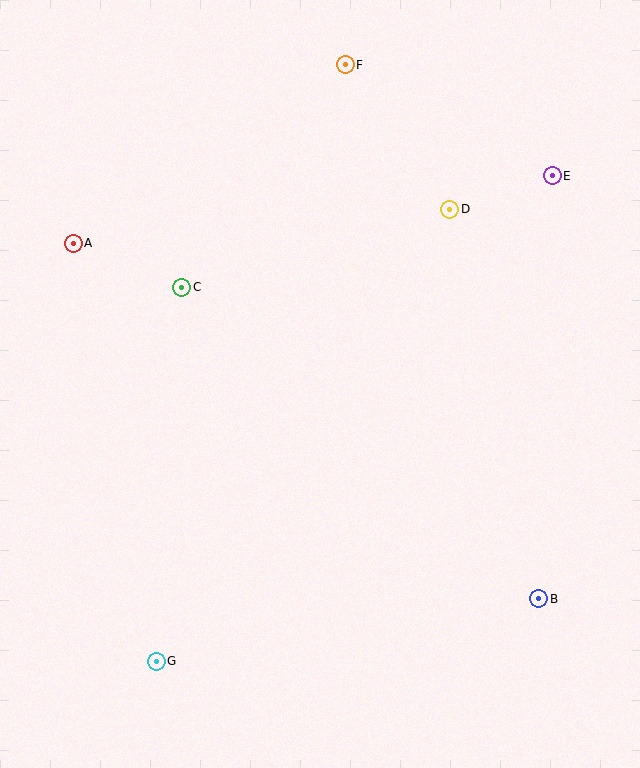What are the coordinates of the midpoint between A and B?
The midpoint between A and B is at (306, 421).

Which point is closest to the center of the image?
Point C at (182, 287) is closest to the center.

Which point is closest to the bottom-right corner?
Point B is closest to the bottom-right corner.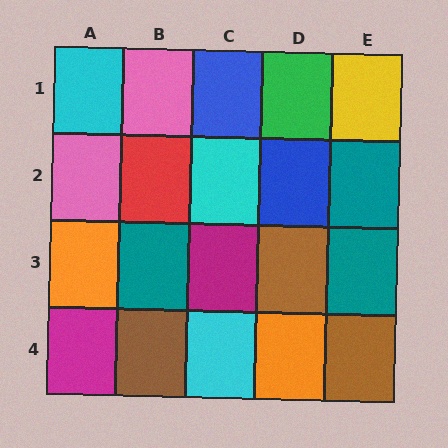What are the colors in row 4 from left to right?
Magenta, brown, cyan, orange, brown.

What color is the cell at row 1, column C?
Blue.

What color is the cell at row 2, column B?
Red.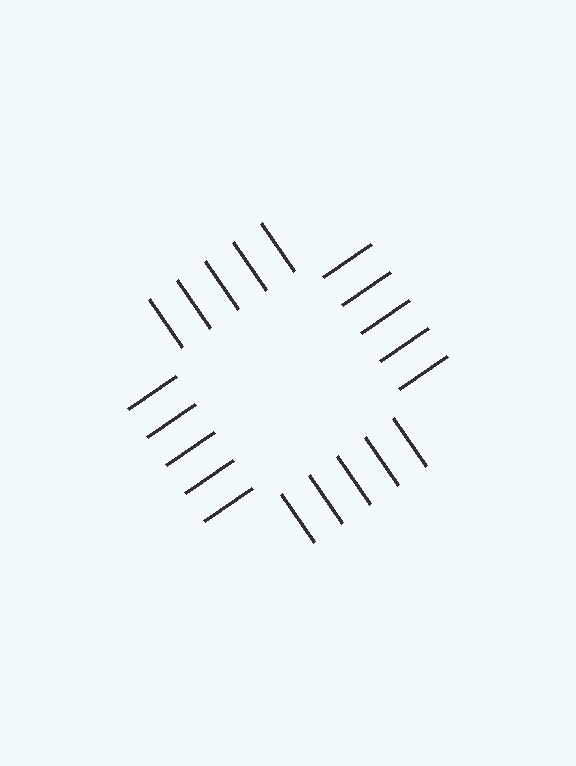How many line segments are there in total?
20 — 5 along each of the 4 edges.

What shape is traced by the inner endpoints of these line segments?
An illusory square — the line segments terminate on its edges but no continuous stroke is drawn.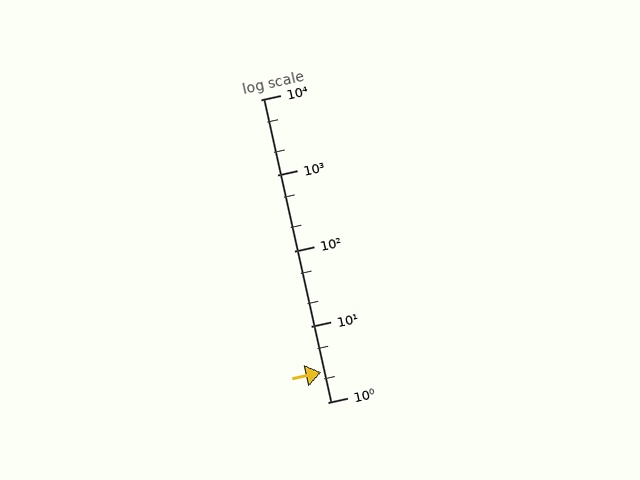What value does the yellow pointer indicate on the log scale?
The pointer indicates approximately 2.5.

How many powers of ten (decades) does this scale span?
The scale spans 4 decades, from 1 to 10000.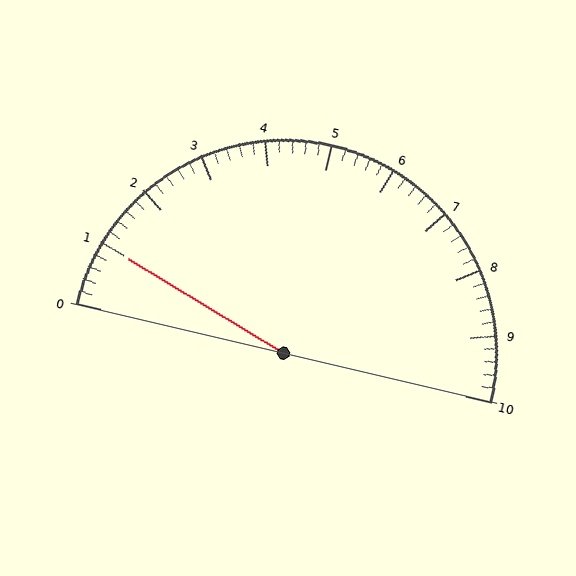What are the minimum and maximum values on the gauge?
The gauge ranges from 0 to 10.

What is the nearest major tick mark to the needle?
The nearest major tick mark is 1.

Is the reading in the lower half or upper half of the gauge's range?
The reading is in the lower half of the range (0 to 10).